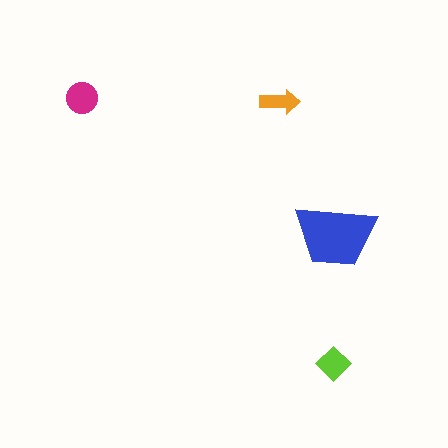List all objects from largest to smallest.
The blue trapezoid, the magenta circle, the lime diamond, the orange arrow.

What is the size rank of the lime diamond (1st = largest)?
3rd.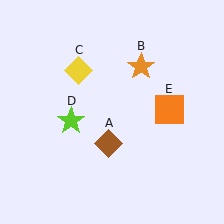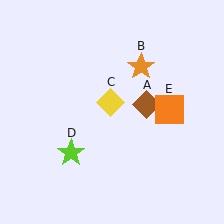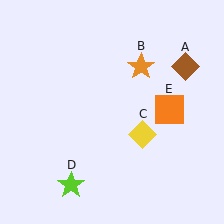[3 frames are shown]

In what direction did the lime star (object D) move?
The lime star (object D) moved down.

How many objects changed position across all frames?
3 objects changed position: brown diamond (object A), yellow diamond (object C), lime star (object D).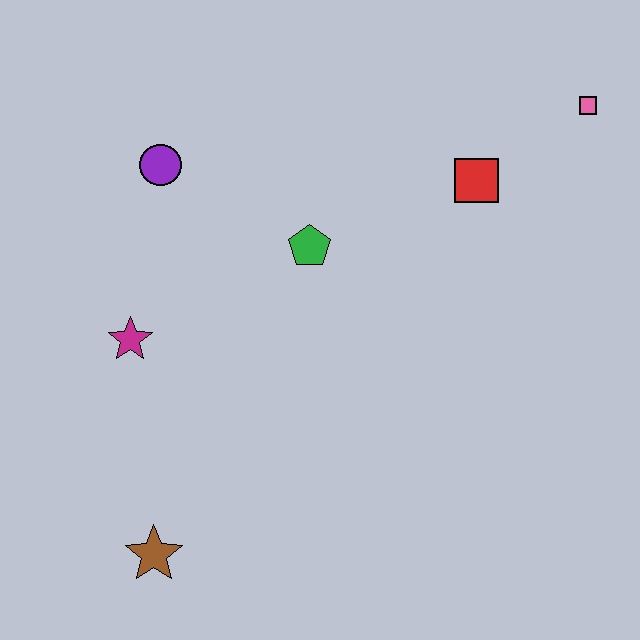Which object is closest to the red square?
The pink square is closest to the red square.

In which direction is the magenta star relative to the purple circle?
The magenta star is below the purple circle.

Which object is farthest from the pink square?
The brown star is farthest from the pink square.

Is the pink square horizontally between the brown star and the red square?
No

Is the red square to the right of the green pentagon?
Yes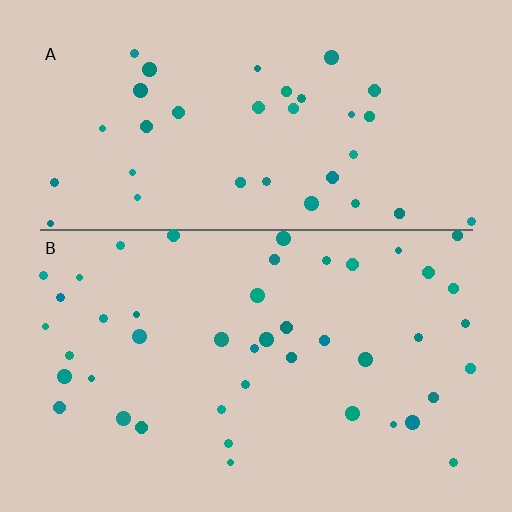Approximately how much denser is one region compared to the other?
Approximately 1.2× — region B over region A.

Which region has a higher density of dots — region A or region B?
B (the bottom).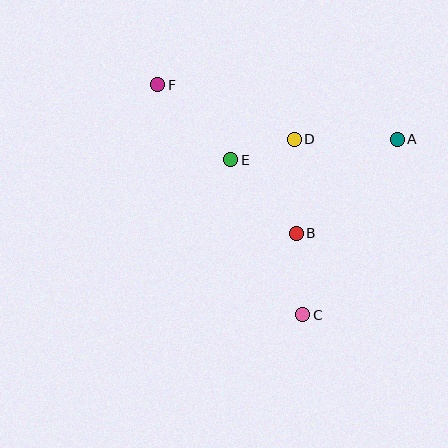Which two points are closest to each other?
Points D and E are closest to each other.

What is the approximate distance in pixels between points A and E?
The distance between A and E is approximately 168 pixels.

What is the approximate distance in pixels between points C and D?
The distance between C and D is approximately 176 pixels.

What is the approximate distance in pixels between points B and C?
The distance between B and C is approximately 82 pixels.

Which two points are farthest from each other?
Points C and F are farthest from each other.